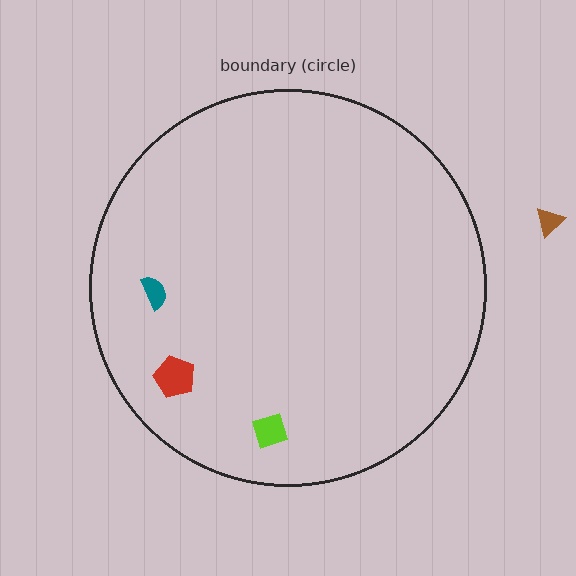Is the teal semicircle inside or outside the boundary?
Inside.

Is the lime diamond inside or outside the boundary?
Inside.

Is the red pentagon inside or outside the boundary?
Inside.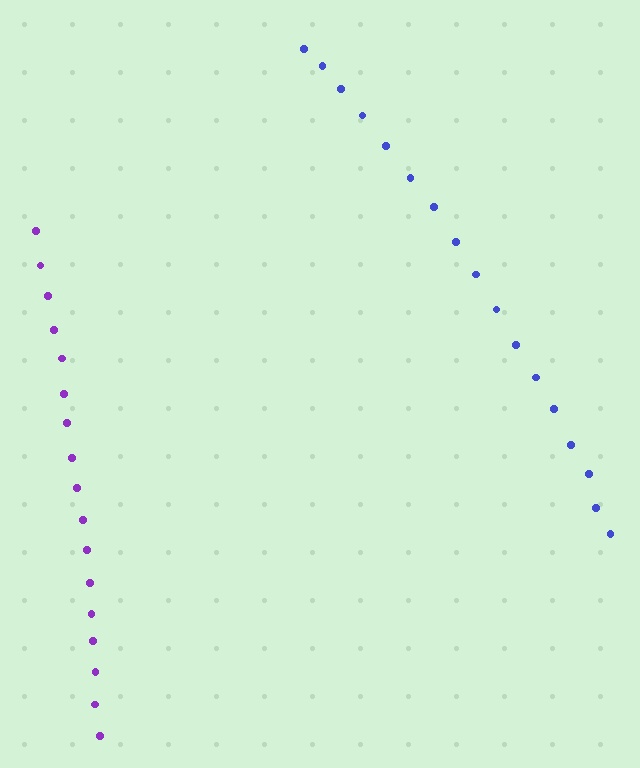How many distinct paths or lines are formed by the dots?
There are 2 distinct paths.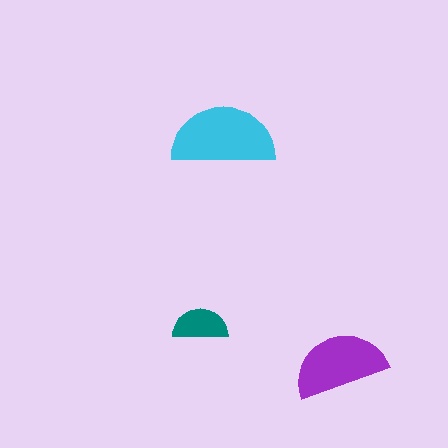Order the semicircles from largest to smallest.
the cyan one, the purple one, the teal one.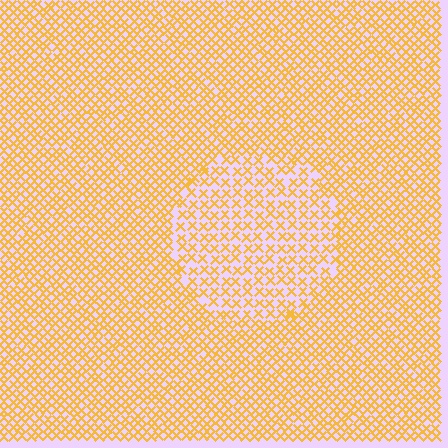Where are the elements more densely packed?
The elements are more densely packed outside the circle boundary.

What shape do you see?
I see a circle.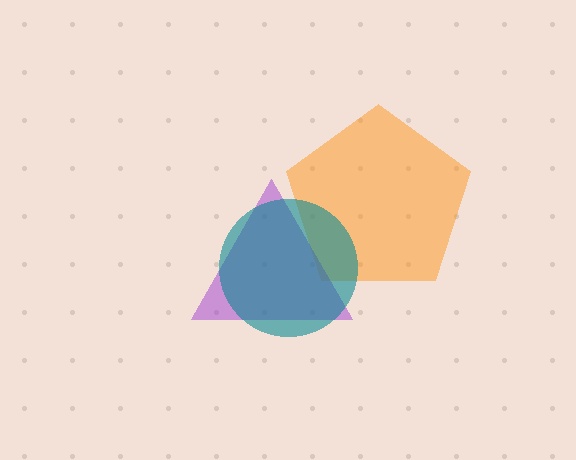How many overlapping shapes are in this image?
There are 3 overlapping shapes in the image.